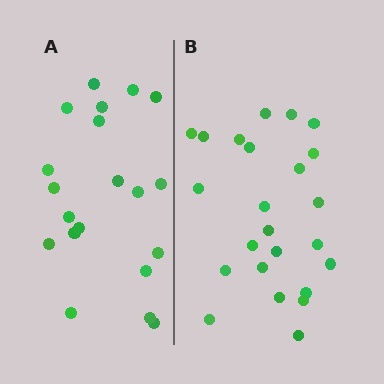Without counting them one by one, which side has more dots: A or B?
Region B (the right region) has more dots.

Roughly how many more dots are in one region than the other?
Region B has about 4 more dots than region A.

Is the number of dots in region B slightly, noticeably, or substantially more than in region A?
Region B has only slightly more — the two regions are fairly close. The ratio is roughly 1.2 to 1.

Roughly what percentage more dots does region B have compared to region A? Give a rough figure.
About 20% more.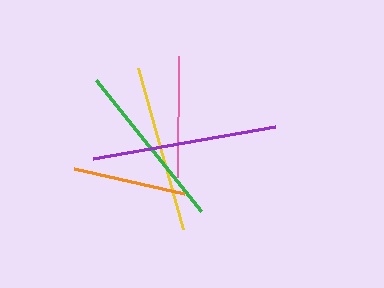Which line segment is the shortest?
The orange line is the shortest at approximately 112 pixels.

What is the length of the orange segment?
The orange segment is approximately 112 pixels long.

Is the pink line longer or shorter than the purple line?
The purple line is longer than the pink line.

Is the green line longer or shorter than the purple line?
The purple line is longer than the green line.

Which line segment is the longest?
The purple line is the longest at approximately 185 pixels.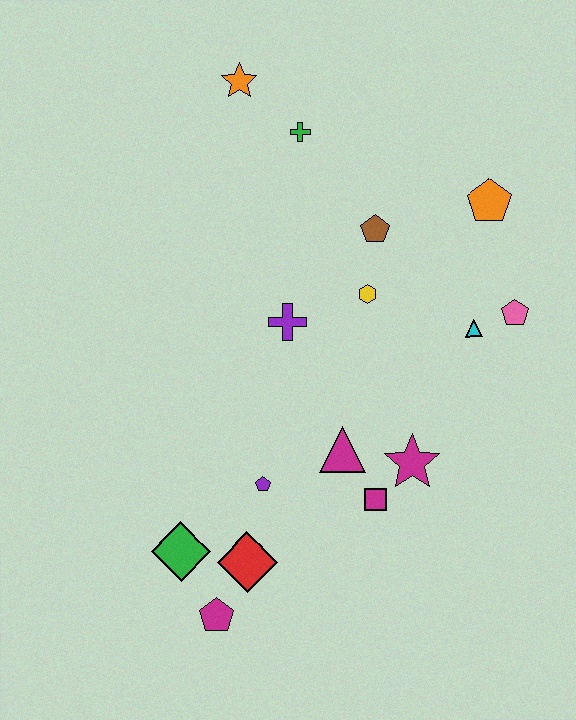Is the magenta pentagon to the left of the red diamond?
Yes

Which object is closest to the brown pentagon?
The yellow hexagon is closest to the brown pentagon.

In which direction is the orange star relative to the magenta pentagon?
The orange star is above the magenta pentagon.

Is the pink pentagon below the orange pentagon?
Yes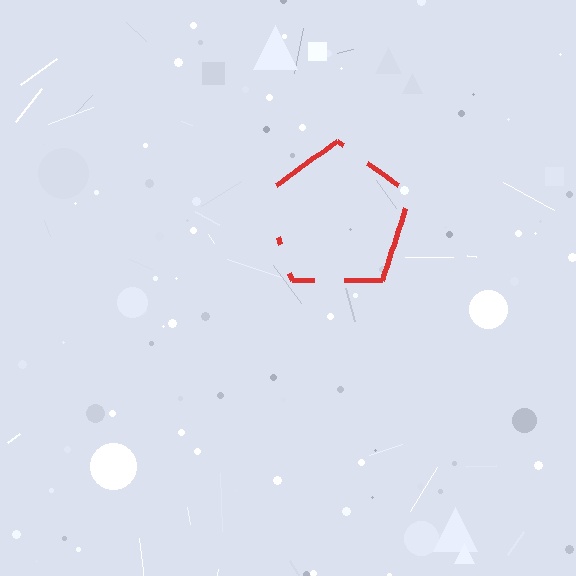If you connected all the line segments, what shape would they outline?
They would outline a pentagon.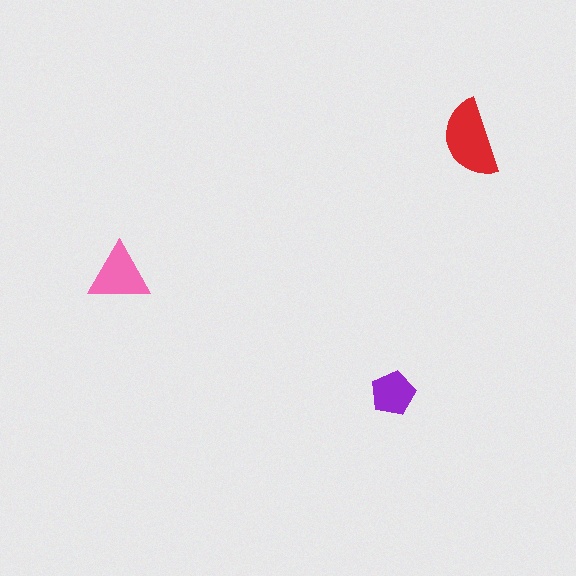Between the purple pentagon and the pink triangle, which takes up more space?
The pink triangle.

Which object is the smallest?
The purple pentagon.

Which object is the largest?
The red semicircle.